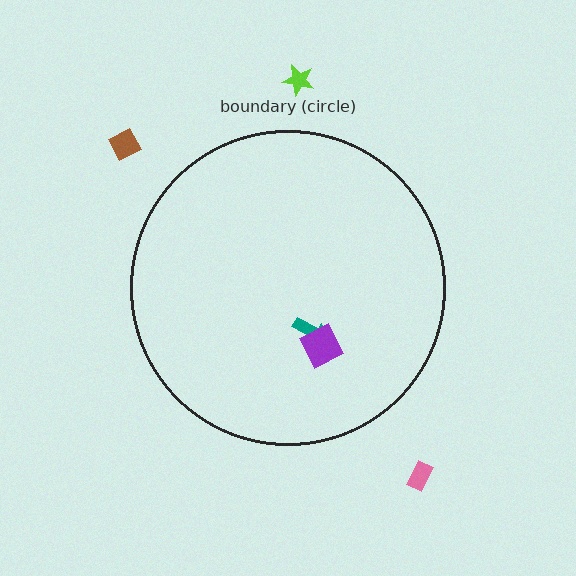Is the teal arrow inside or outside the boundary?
Inside.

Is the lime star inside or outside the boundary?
Outside.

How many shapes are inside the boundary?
2 inside, 3 outside.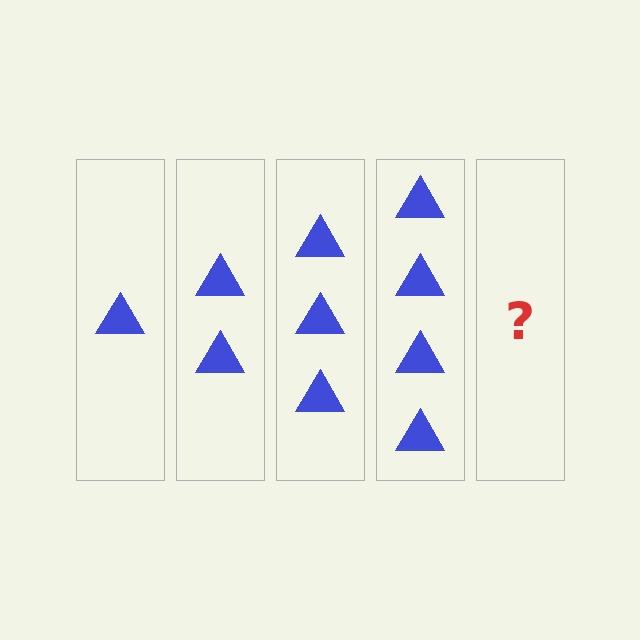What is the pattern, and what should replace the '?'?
The pattern is that each step adds one more triangle. The '?' should be 5 triangles.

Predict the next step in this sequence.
The next step is 5 triangles.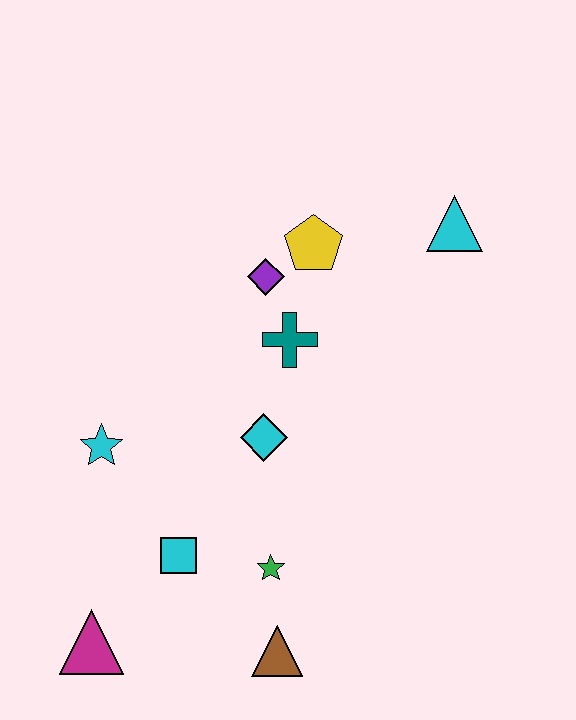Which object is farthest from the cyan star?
The cyan triangle is farthest from the cyan star.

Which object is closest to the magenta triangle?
The cyan square is closest to the magenta triangle.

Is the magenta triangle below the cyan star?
Yes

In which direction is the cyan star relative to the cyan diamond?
The cyan star is to the left of the cyan diamond.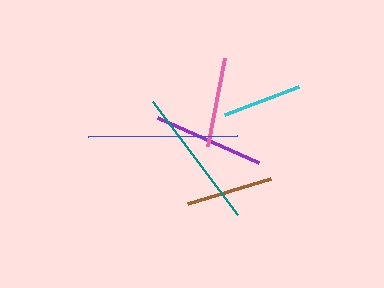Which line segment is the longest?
The blue line is the longest at approximately 149 pixels.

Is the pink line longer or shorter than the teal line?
The teal line is longer than the pink line.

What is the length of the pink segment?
The pink segment is approximately 90 pixels long.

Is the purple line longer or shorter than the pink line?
The purple line is longer than the pink line.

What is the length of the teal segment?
The teal segment is approximately 142 pixels long.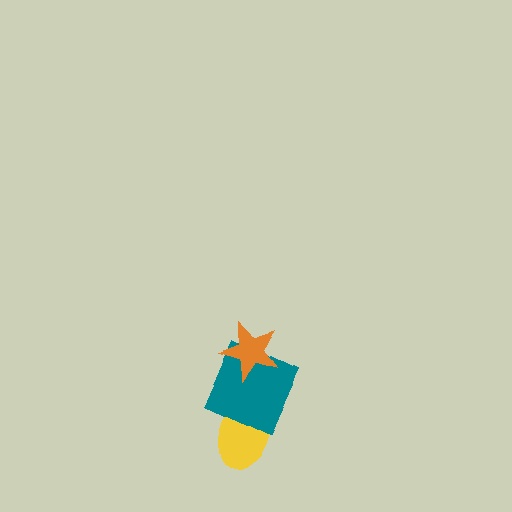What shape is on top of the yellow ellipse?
The teal square is on top of the yellow ellipse.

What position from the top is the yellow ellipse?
The yellow ellipse is 3rd from the top.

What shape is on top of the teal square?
The orange star is on top of the teal square.